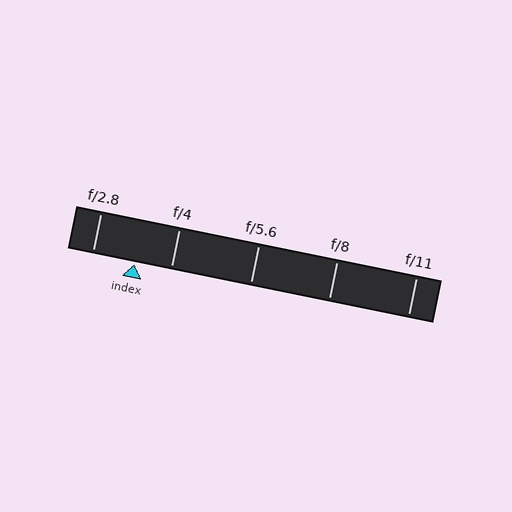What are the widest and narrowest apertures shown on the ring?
The widest aperture shown is f/2.8 and the narrowest is f/11.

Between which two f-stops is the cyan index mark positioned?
The index mark is between f/2.8 and f/4.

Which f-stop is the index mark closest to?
The index mark is closest to f/4.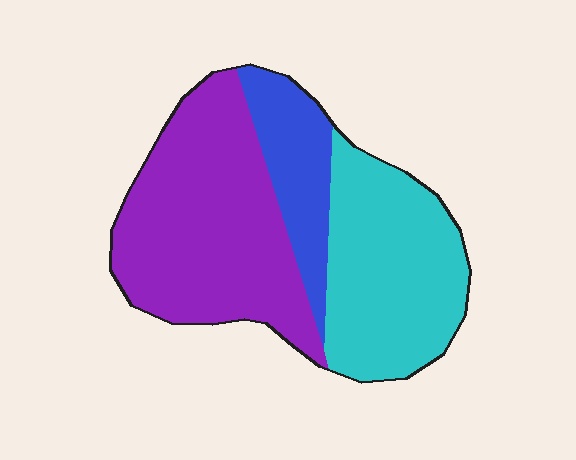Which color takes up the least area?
Blue, at roughly 15%.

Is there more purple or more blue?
Purple.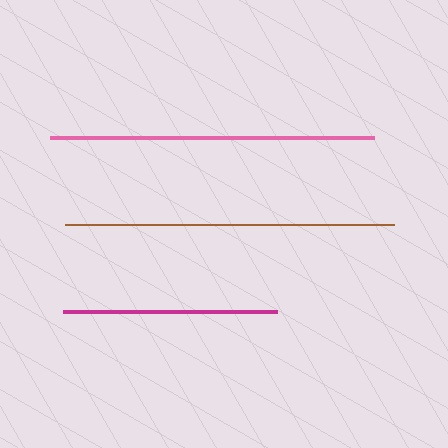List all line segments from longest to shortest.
From longest to shortest: brown, pink, magenta.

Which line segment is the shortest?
The magenta line is the shortest at approximately 215 pixels.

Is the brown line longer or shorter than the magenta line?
The brown line is longer than the magenta line.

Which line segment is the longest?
The brown line is the longest at approximately 329 pixels.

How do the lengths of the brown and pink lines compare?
The brown and pink lines are approximately the same length.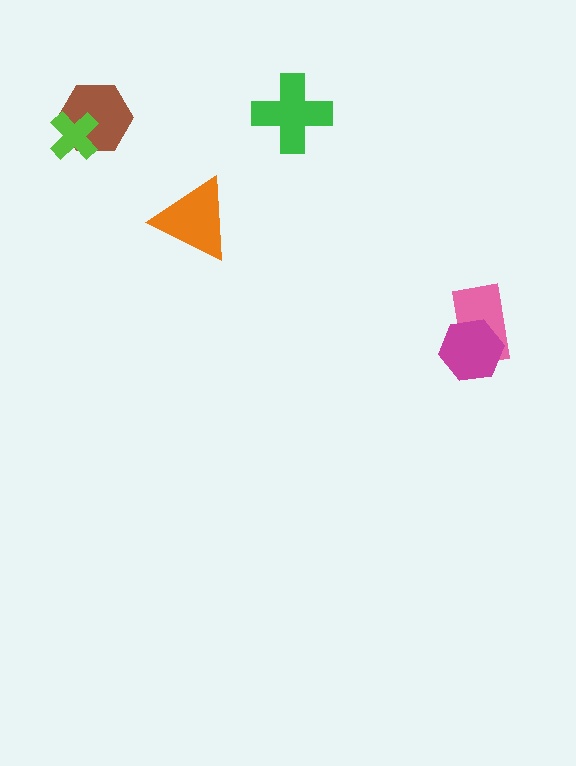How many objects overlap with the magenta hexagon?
1 object overlaps with the magenta hexagon.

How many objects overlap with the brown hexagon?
1 object overlaps with the brown hexagon.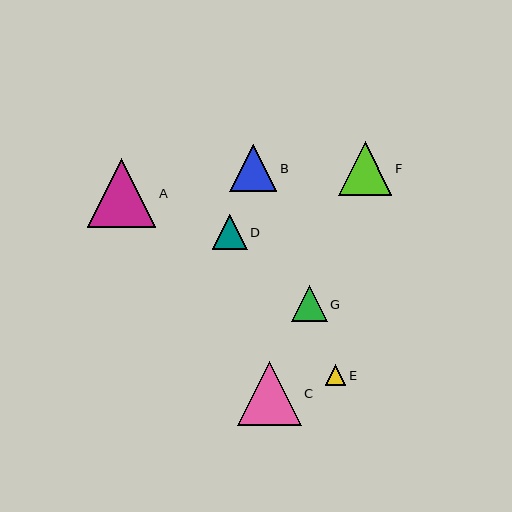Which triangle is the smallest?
Triangle E is the smallest with a size of approximately 20 pixels.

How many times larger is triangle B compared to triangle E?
Triangle B is approximately 2.3 times the size of triangle E.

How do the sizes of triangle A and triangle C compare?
Triangle A and triangle C are approximately the same size.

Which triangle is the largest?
Triangle A is the largest with a size of approximately 68 pixels.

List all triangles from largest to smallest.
From largest to smallest: A, C, F, B, G, D, E.